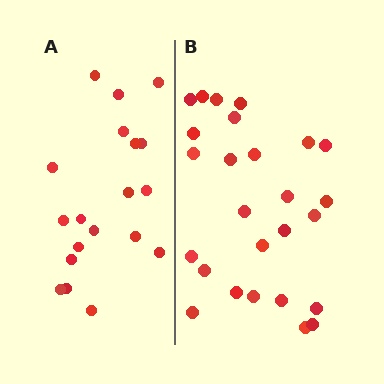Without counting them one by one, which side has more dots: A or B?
Region B (the right region) has more dots.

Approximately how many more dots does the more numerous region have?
Region B has roughly 8 or so more dots than region A.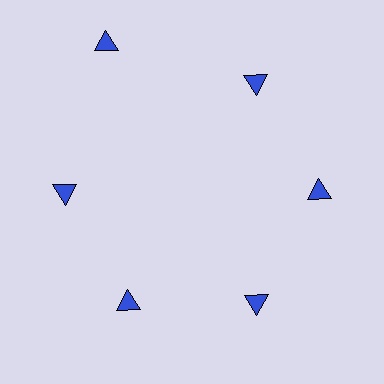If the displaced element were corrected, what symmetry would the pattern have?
It would have 6-fold rotational symmetry — the pattern would map onto itself every 60 degrees.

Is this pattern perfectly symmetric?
No. The 6 blue triangles are arranged in a ring, but one element near the 11 o'clock position is pushed outward from the center, breaking the 6-fold rotational symmetry.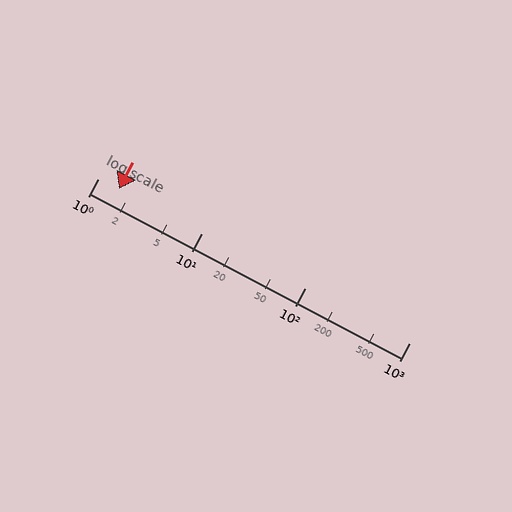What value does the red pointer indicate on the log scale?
The pointer indicates approximately 1.6.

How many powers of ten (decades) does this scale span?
The scale spans 3 decades, from 1 to 1000.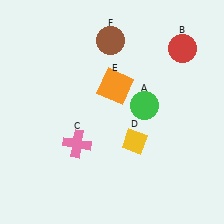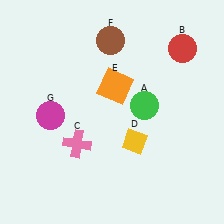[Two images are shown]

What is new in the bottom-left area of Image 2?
A magenta circle (G) was added in the bottom-left area of Image 2.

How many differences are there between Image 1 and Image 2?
There is 1 difference between the two images.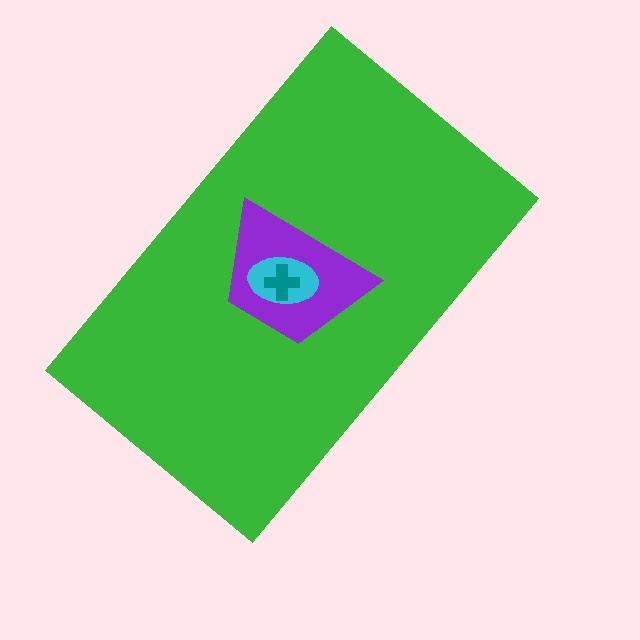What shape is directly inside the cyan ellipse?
The teal cross.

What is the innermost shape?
The teal cross.